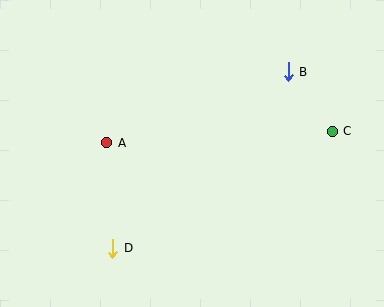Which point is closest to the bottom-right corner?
Point C is closest to the bottom-right corner.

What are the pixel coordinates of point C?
Point C is at (332, 131).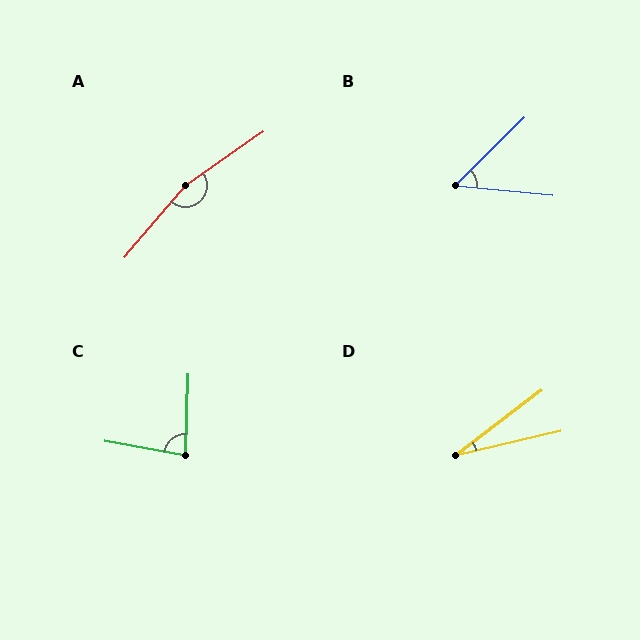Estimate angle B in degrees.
Approximately 50 degrees.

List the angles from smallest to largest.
D (24°), B (50°), C (82°), A (165°).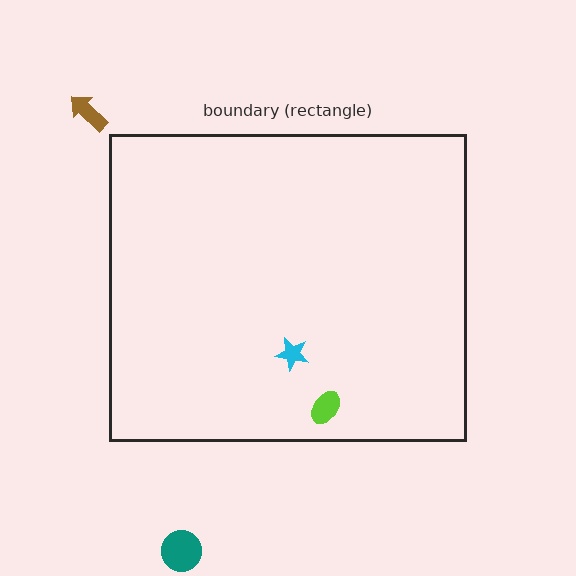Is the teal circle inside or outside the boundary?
Outside.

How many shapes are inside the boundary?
2 inside, 2 outside.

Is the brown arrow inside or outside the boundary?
Outside.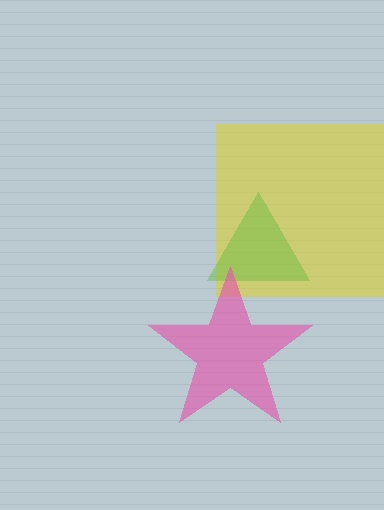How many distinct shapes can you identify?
There are 3 distinct shapes: a yellow square, a lime triangle, a pink star.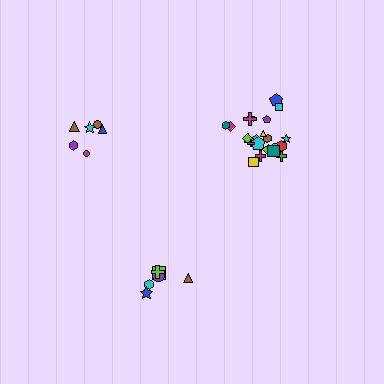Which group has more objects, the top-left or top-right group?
The top-right group.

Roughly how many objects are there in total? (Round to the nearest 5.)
Roughly 35 objects in total.